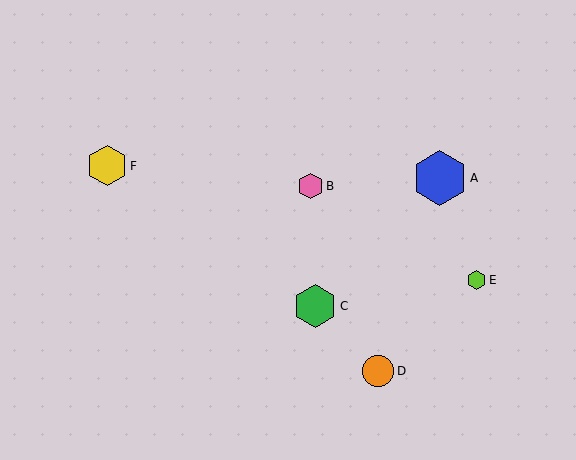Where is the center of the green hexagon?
The center of the green hexagon is at (315, 306).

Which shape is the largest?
The blue hexagon (labeled A) is the largest.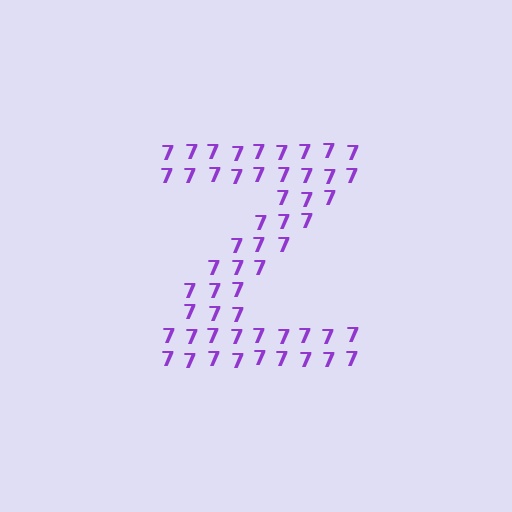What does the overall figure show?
The overall figure shows the letter Z.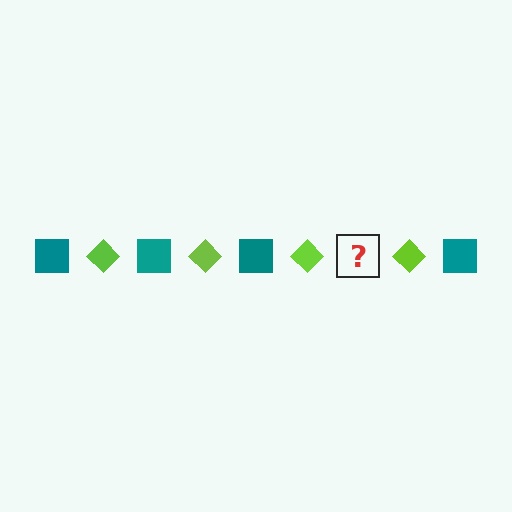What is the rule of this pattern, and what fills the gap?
The rule is that the pattern alternates between teal square and lime diamond. The gap should be filled with a teal square.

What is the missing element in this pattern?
The missing element is a teal square.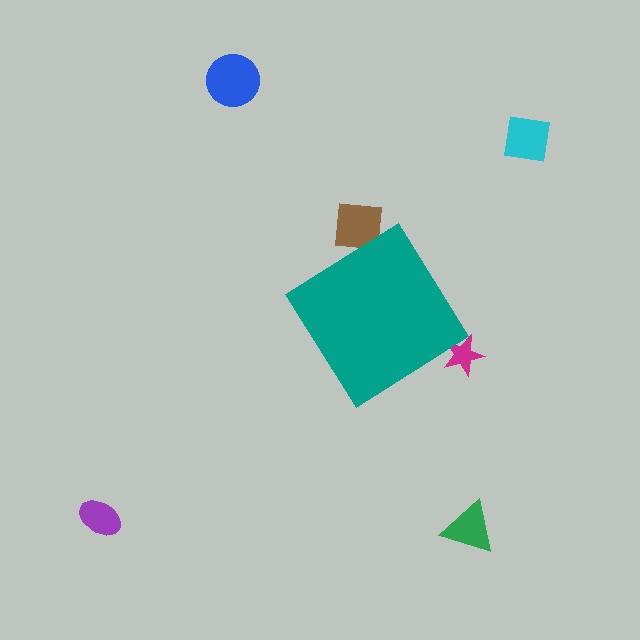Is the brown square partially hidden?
Yes, the brown square is partially hidden behind the teal diamond.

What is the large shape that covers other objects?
A teal diamond.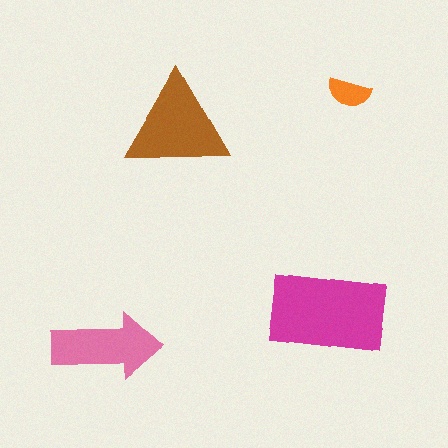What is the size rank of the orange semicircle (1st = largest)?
4th.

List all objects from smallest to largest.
The orange semicircle, the pink arrow, the brown triangle, the magenta rectangle.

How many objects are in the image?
There are 4 objects in the image.